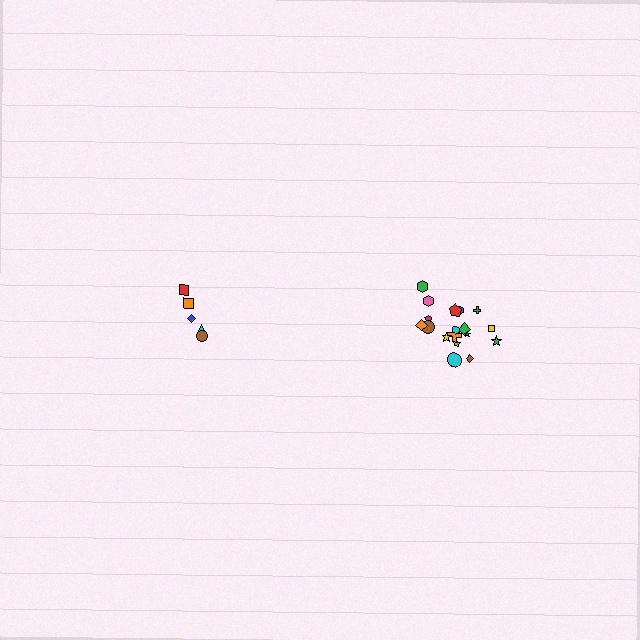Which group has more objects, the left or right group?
The right group.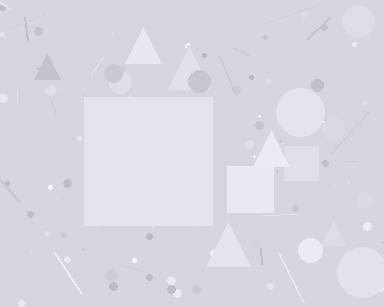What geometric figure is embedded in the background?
A square is embedded in the background.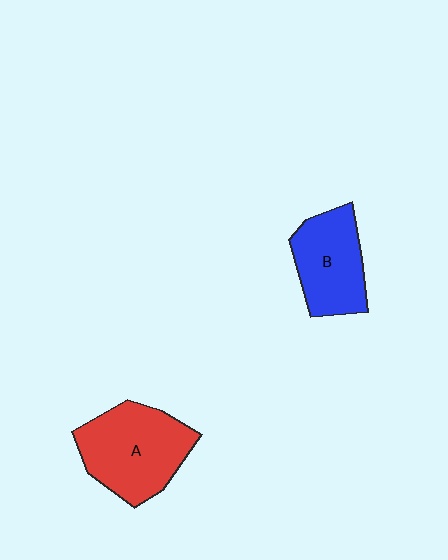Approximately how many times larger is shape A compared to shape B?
Approximately 1.3 times.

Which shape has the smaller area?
Shape B (blue).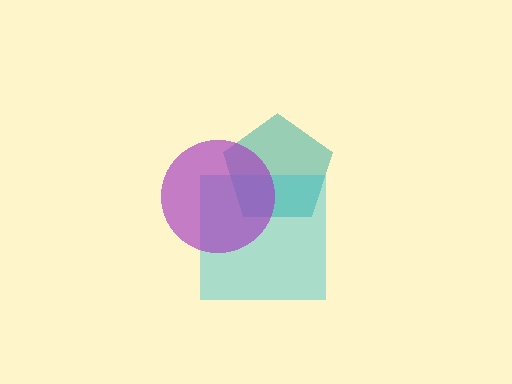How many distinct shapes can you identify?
There are 3 distinct shapes: a teal pentagon, a cyan square, a purple circle.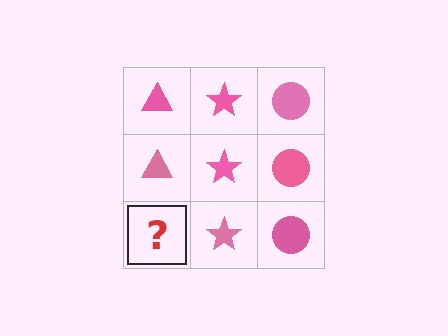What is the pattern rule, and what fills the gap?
The rule is that each column has a consistent shape. The gap should be filled with a pink triangle.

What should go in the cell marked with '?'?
The missing cell should contain a pink triangle.